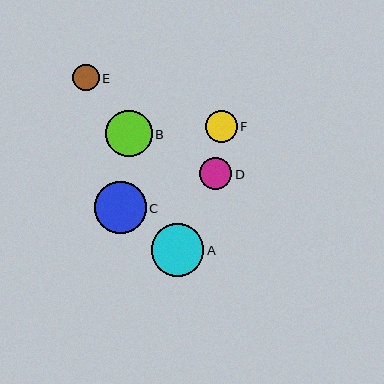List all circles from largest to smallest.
From largest to smallest: A, C, B, D, F, E.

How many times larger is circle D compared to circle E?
Circle D is approximately 1.2 times the size of circle E.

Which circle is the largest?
Circle A is the largest with a size of approximately 53 pixels.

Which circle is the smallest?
Circle E is the smallest with a size of approximately 27 pixels.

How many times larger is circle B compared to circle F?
Circle B is approximately 1.5 times the size of circle F.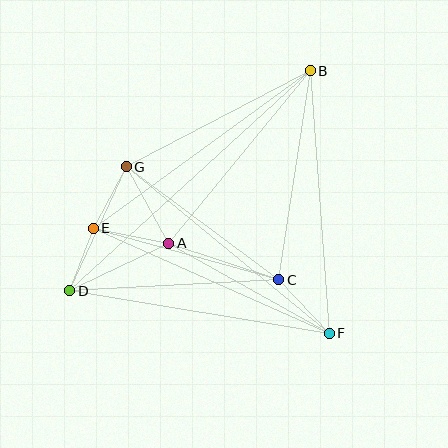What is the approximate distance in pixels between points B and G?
The distance between B and G is approximately 208 pixels.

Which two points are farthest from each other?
Points B and D are farthest from each other.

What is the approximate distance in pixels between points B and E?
The distance between B and E is approximately 268 pixels.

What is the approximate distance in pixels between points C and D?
The distance between C and D is approximately 209 pixels.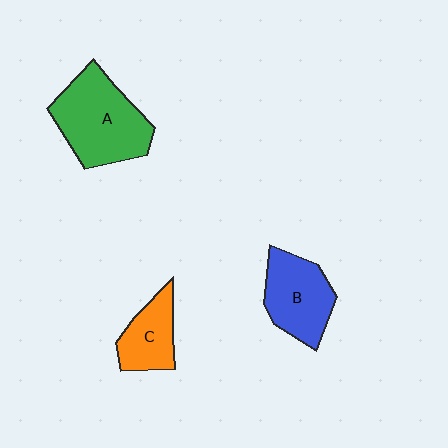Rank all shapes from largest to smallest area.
From largest to smallest: A (green), B (blue), C (orange).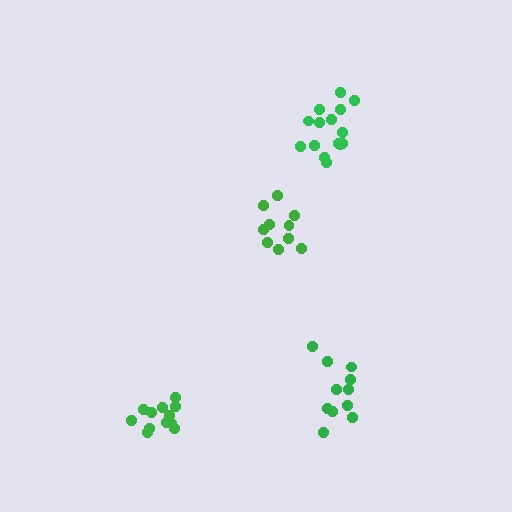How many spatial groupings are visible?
There are 4 spatial groupings.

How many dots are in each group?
Group 1: 11 dots, Group 2: 15 dots, Group 3: 13 dots, Group 4: 10 dots (49 total).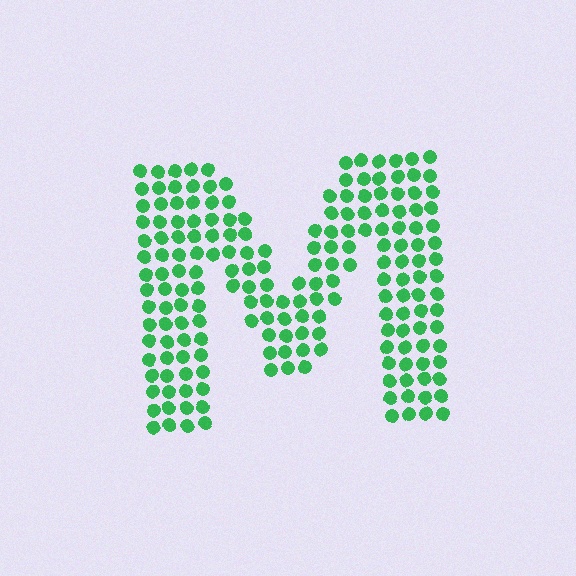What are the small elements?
The small elements are circles.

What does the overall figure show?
The overall figure shows the letter M.